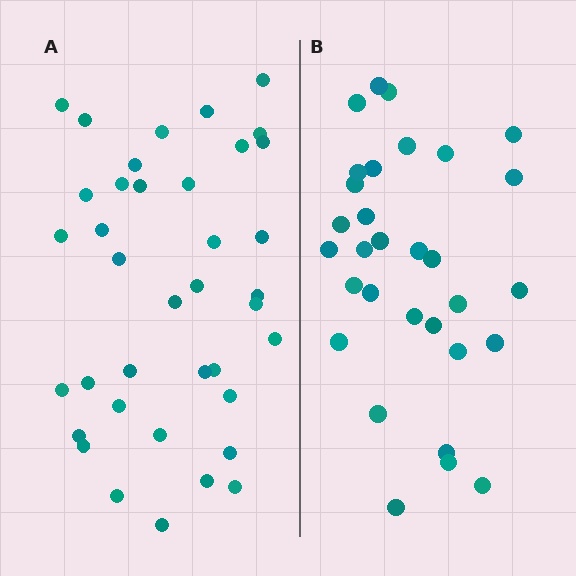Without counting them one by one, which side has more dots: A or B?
Region A (the left region) has more dots.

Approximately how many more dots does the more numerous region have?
Region A has roughly 8 or so more dots than region B.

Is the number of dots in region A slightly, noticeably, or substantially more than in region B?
Region A has only slightly more — the two regions are fairly close. The ratio is roughly 1.2 to 1.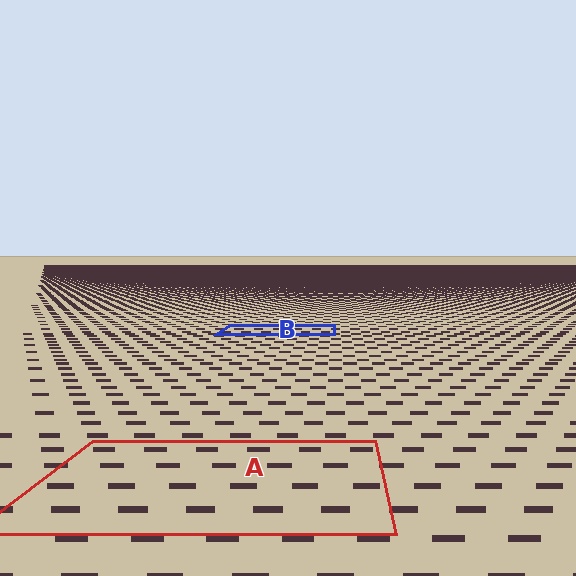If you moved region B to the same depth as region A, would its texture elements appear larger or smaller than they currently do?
They would appear larger. At a closer depth, the same texture elements are projected at a bigger on-screen size.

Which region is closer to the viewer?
Region A is closer. The texture elements there are larger and more spread out.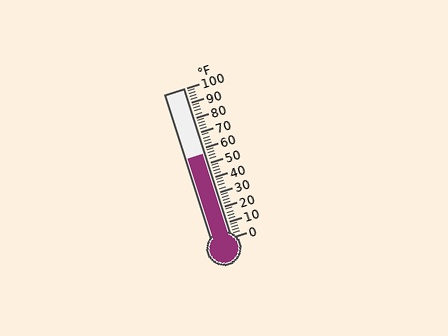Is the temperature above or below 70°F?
The temperature is below 70°F.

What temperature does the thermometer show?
The thermometer shows approximately 56°F.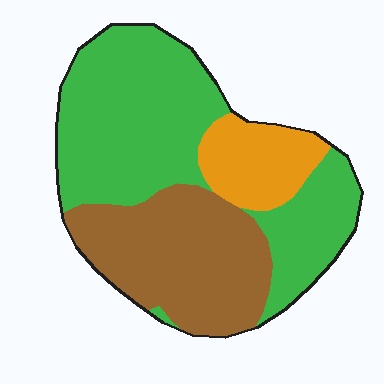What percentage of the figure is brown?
Brown takes up between a third and a half of the figure.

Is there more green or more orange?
Green.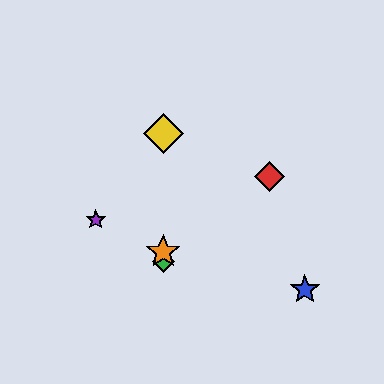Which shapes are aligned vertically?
The green diamond, the yellow diamond, the orange star are aligned vertically.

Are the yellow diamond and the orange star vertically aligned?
Yes, both are at x≈163.